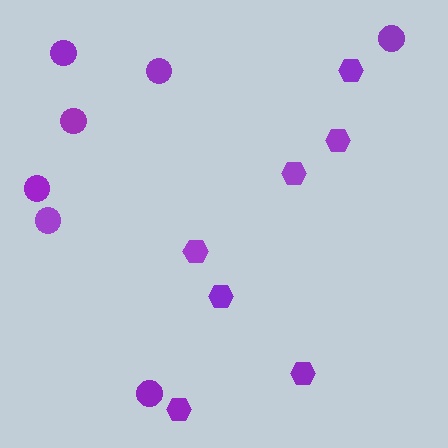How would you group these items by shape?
There are 2 groups: one group of circles (7) and one group of hexagons (7).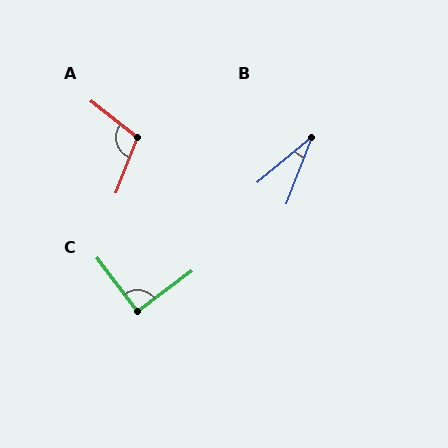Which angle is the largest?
A, at approximately 106 degrees.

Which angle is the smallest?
B, at approximately 29 degrees.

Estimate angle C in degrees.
Approximately 91 degrees.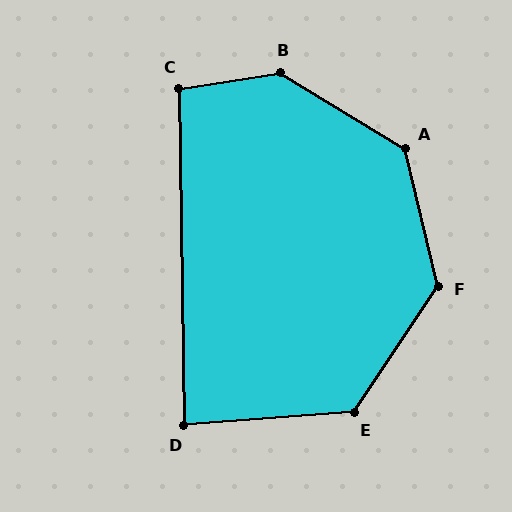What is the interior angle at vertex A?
Approximately 134 degrees (obtuse).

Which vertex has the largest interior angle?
B, at approximately 141 degrees.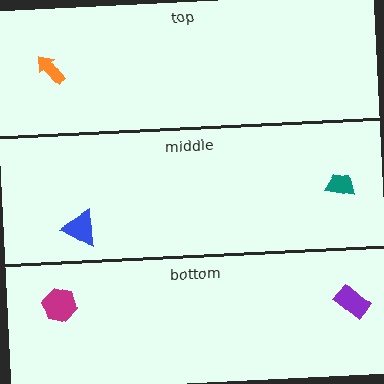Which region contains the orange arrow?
The top region.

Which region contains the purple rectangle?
The bottom region.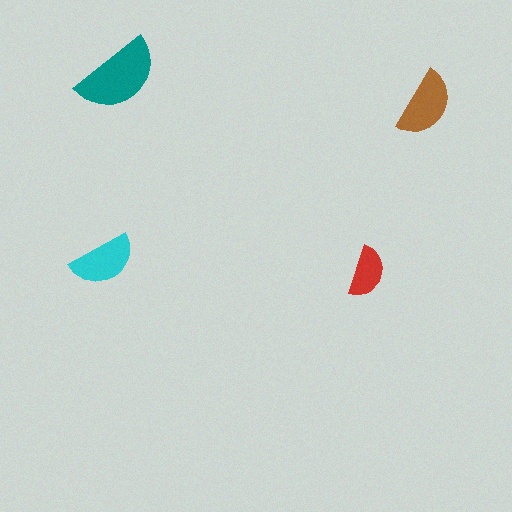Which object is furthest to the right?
The brown semicircle is rightmost.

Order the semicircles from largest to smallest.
the teal one, the brown one, the cyan one, the red one.